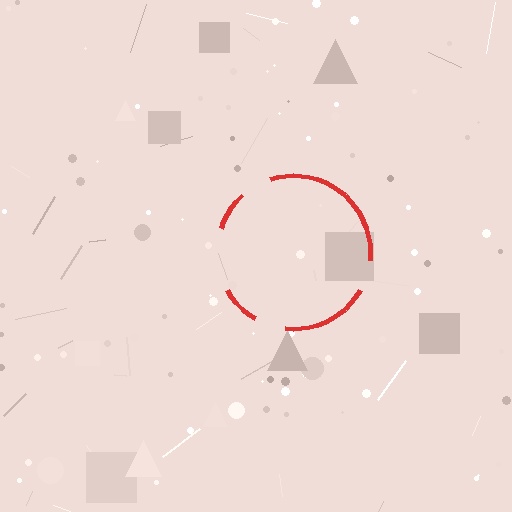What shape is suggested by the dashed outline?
The dashed outline suggests a circle.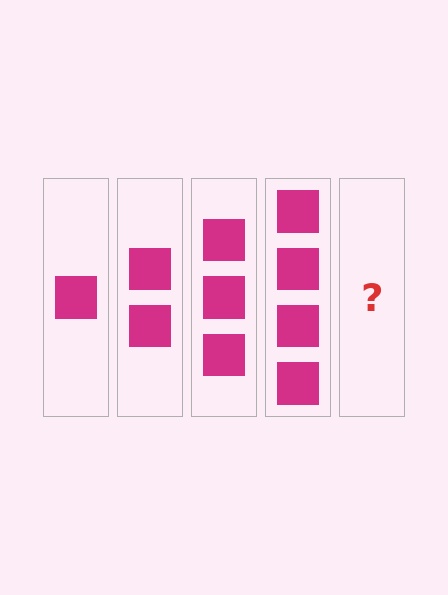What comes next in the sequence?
The next element should be 5 squares.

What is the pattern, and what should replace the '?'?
The pattern is that each step adds one more square. The '?' should be 5 squares.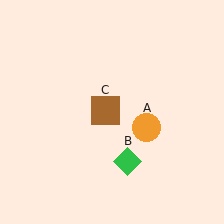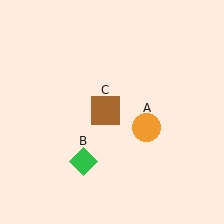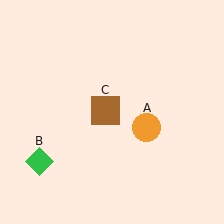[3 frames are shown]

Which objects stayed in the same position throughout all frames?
Orange circle (object A) and brown square (object C) remained stationary.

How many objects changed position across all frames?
1 object changed position: green diamond (object B).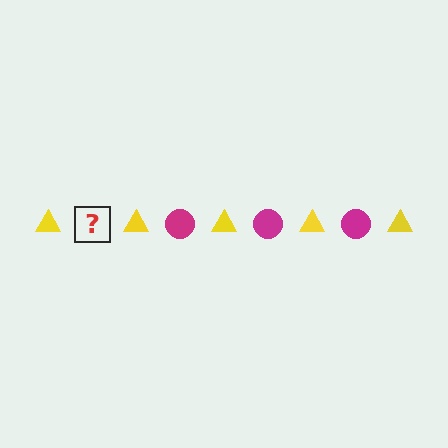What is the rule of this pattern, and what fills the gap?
The rule is that the pattern alternates between yellow triangle and magenta circle. The gap should be filled with a magenta circle.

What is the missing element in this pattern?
The missing element is a magenta circle.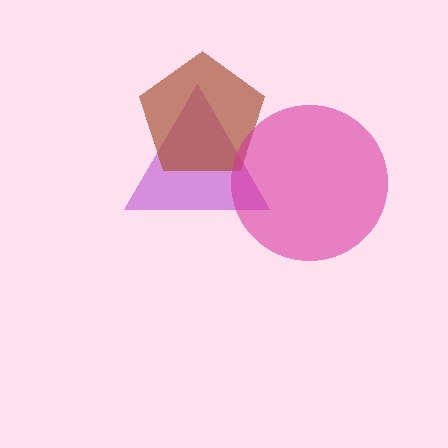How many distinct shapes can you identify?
There are 3 distinct shapes: a purple triangle, a brown pentagon, a magenta circle.